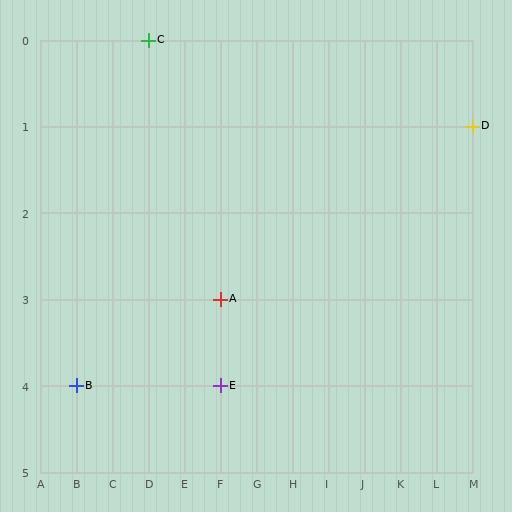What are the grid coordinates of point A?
Point A is at grid coordinates (F, 3).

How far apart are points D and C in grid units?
Points D and C are 9 columns and 1 row apart (about 9.1 grid units diagonally).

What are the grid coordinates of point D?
Point D is at grid coordinates (M, 1).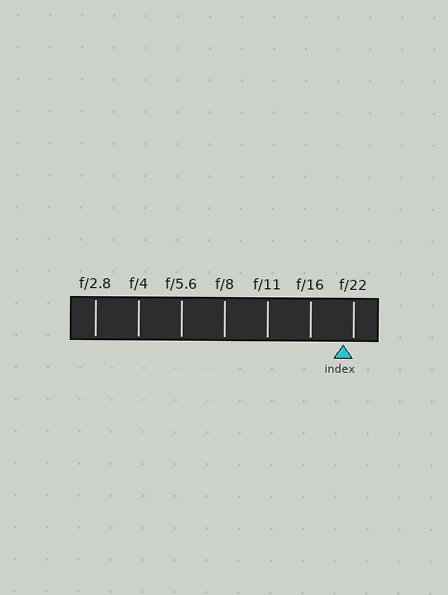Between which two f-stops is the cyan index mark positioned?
The index mark is between f/16 and f/22.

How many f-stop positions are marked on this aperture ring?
There are 7 f-stop positions marked.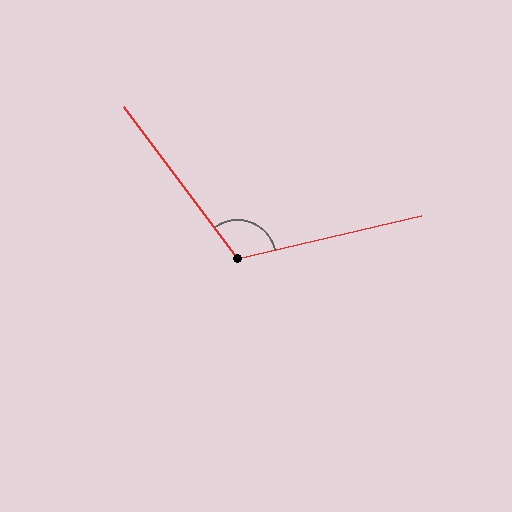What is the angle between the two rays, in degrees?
Approximately 114 degrees.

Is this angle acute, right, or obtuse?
It is obtuse.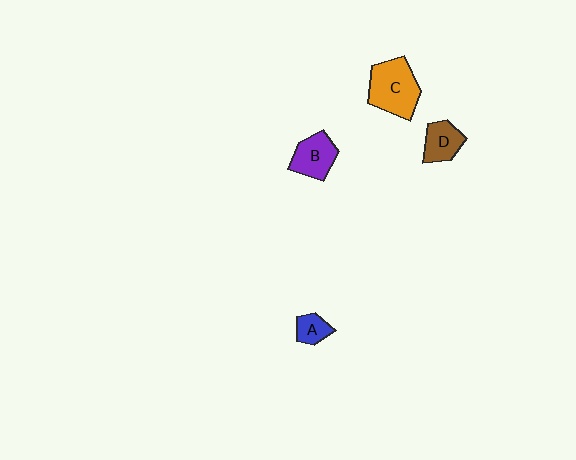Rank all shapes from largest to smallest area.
From largest to smallest: C (orange), B (purple), D (brown), A (blue).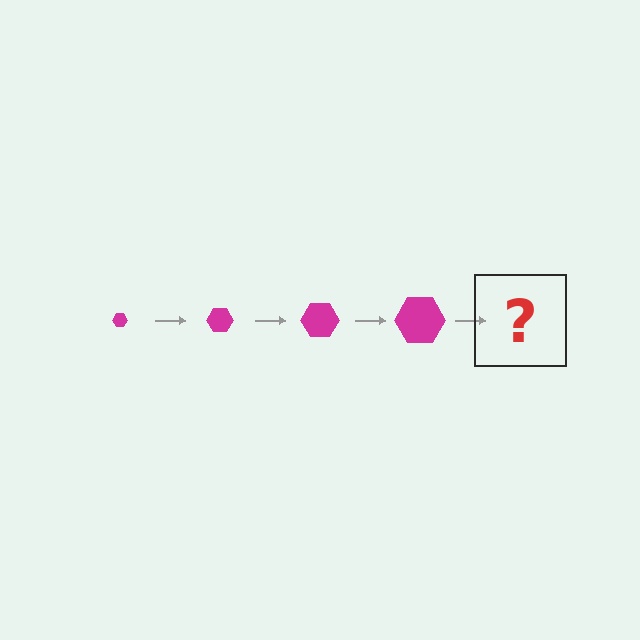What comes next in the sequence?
The next element should be a magenta hexagon, larger than the previous one.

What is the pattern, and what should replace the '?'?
The pattern is that the hexagon gets progressively larger each step. The '?' should be a magenta hexagon, larger than the previous one.